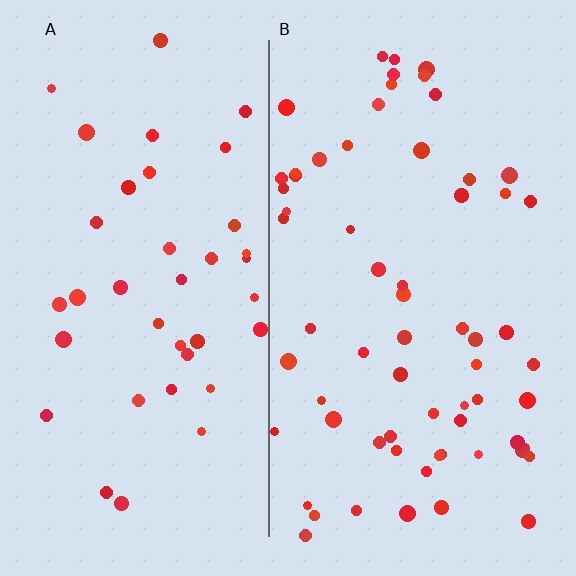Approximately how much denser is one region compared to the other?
Approximately 1.7× — region B over region A.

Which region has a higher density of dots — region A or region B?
B (the right).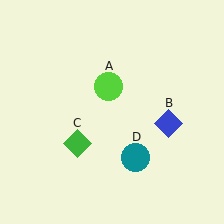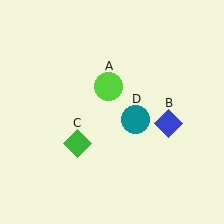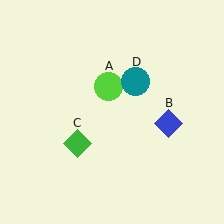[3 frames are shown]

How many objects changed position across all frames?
1 object changed position: teal circle (object D).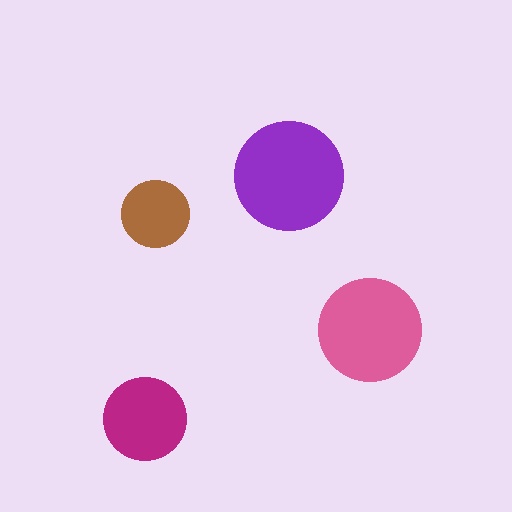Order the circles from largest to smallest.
the purple one, the pink one, the magenta one, the brown one.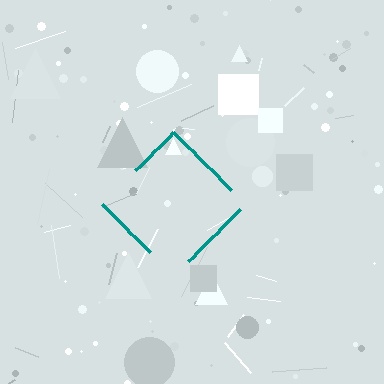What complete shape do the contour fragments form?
The contour fragments form a diamond.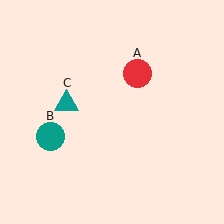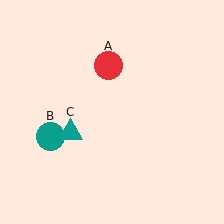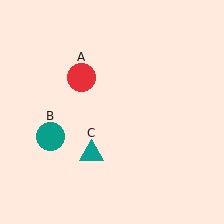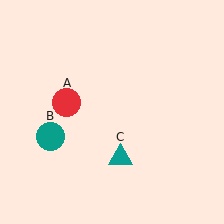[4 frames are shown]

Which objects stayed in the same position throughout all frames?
Teal circle (object B) remained stationary.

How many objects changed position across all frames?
2 objects changed position: red circle (object A), teal triangle (object C).